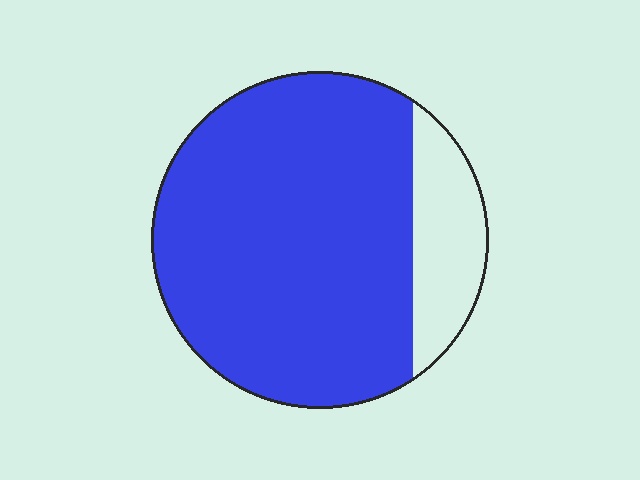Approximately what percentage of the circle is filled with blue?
Approximately 85%.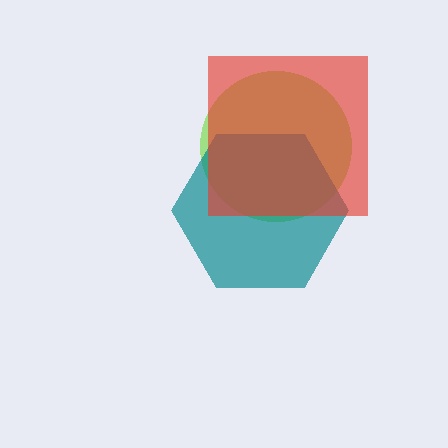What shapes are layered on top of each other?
The layered shapes are: a lime circle, a teal hexagon, a red square.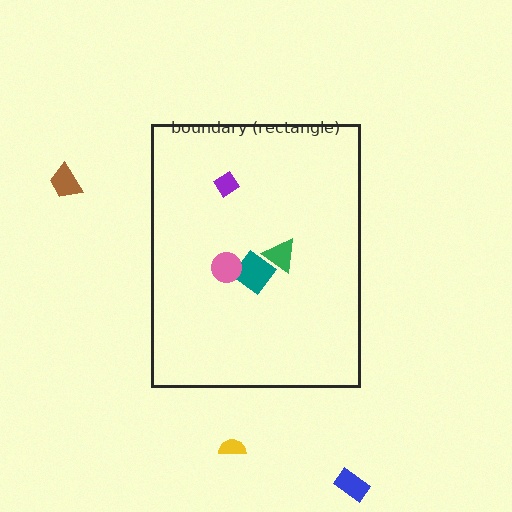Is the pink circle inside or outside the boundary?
Inside.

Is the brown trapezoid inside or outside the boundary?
Outside.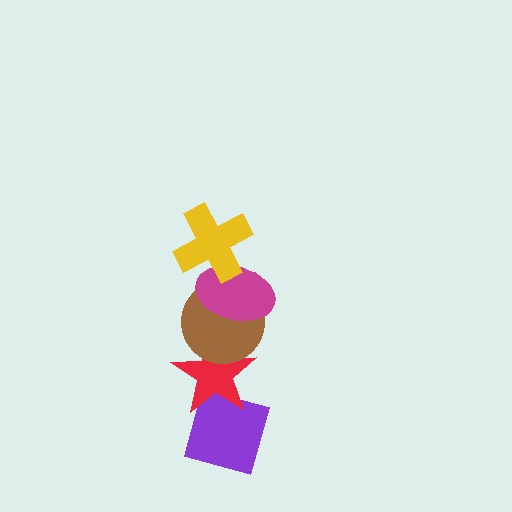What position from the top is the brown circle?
The brown circle is 3rd from the top.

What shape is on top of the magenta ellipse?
The yellow cross is on top of the magenta ellipse.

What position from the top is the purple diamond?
The purple diamond is 5th from the top.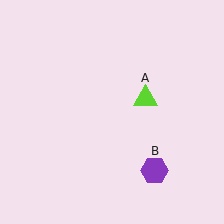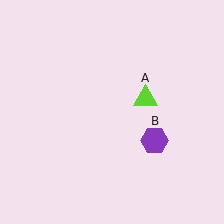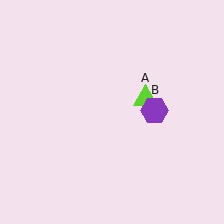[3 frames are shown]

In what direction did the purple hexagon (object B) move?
The purple hexagon (object B) moved up.